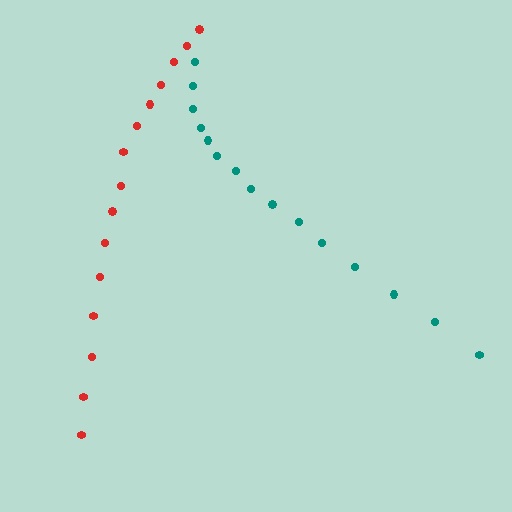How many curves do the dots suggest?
There are 2 distinct paths.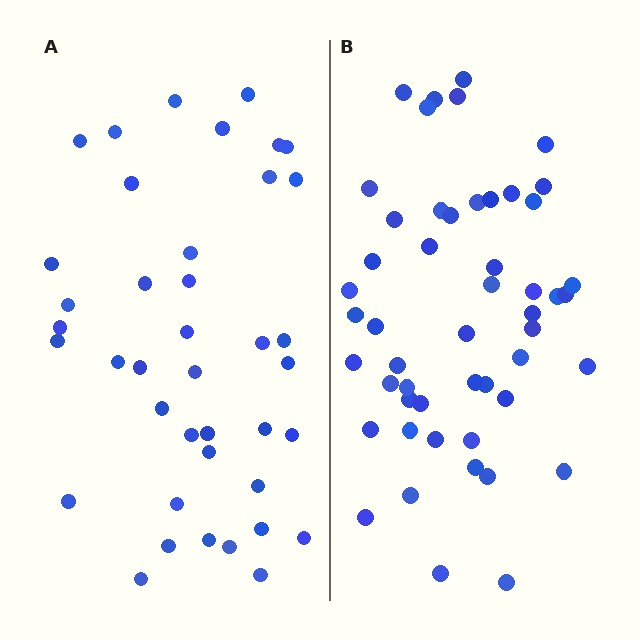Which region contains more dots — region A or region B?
Region B (the right region) has more dots.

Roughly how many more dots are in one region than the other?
Region B has roughly 12 or so more dots than region A.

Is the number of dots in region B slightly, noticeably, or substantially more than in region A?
Region B has noticeably more, but not dramatically so. The ratio is roughly 1.3 to 1.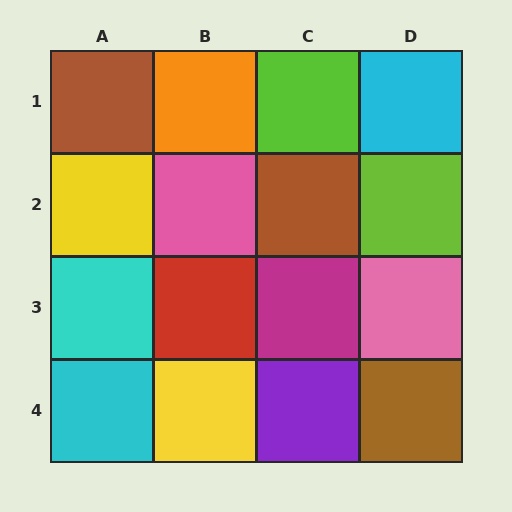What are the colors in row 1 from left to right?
Brown, orange, lime, cyan.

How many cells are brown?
3 cells are brown.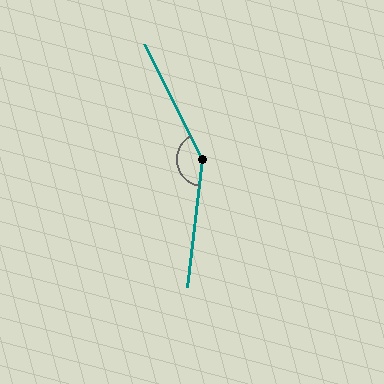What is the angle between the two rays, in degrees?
Approximately 147 degrees.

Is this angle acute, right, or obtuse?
It is obtuse.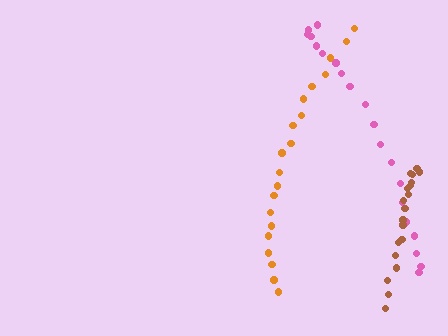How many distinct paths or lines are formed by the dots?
There are 3 distinct paths.